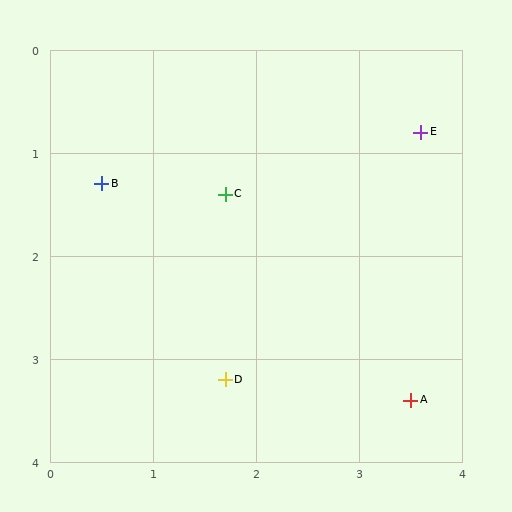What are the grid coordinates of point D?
Point D is at approximately (1.7, 3.2).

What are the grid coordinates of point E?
Point E is at approximately (3.6, 0.8).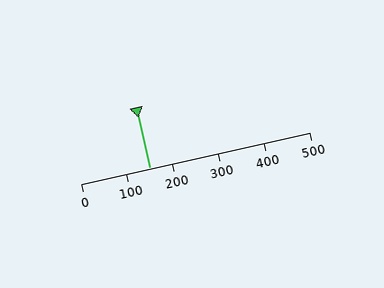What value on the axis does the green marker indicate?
The marker indicates approximately 150.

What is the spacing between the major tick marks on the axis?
The major ticks are spaced 100 apart.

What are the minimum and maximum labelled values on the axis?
The axis runs from 0 to 500.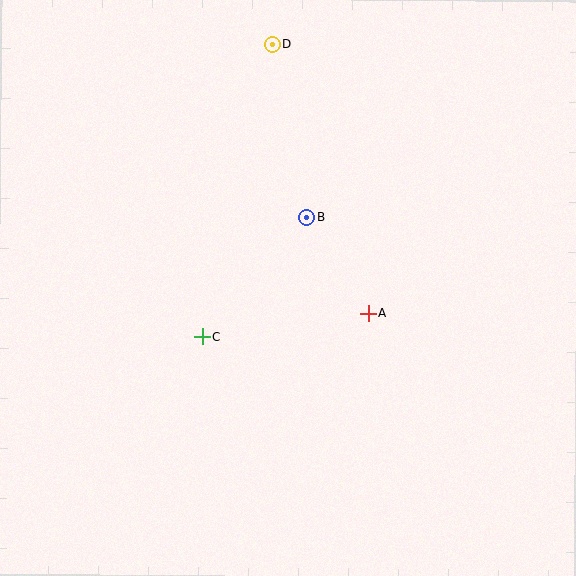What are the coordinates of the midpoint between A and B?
The midpoint between A and B is at (337, 265).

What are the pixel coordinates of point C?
Point C is at (202, 337).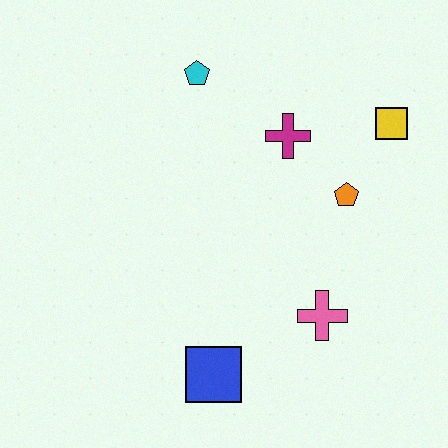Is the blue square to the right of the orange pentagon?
No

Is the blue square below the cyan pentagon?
Yes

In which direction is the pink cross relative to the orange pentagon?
The pink cross is below the orange pentagon.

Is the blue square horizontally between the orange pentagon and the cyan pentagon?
Yes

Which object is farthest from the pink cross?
The cyan pentagon is farthest from the pink cross.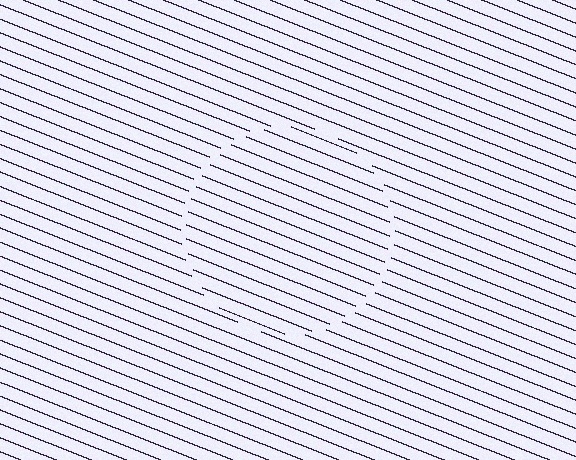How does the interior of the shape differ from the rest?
The interior of the shape contains the same grating, shifted by half a period — the contour is defined by the phase discontinuity where line-ends from the inner and outer gratings abut.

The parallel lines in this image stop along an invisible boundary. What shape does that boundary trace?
An illusory circle. The interior of the shape contains the same grating, shifted by half a period — the contour is defined by the phase discontinuity where line-ends from the inner and outer gratings abut.